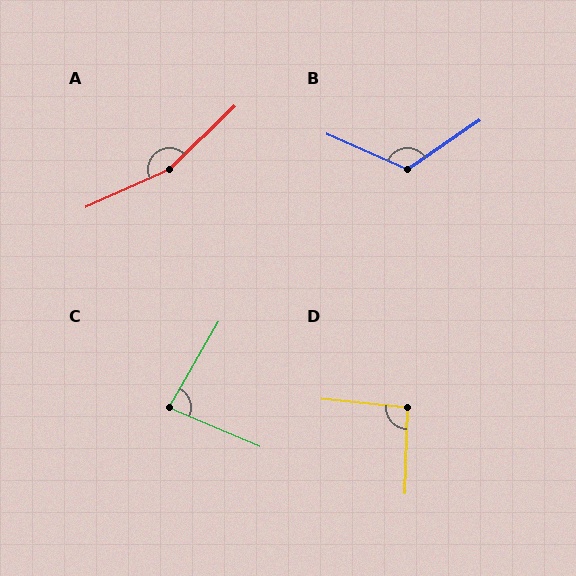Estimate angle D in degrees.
Approximately 94 degrees.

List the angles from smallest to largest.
C (82°), D (94°), B (122°), A (160°).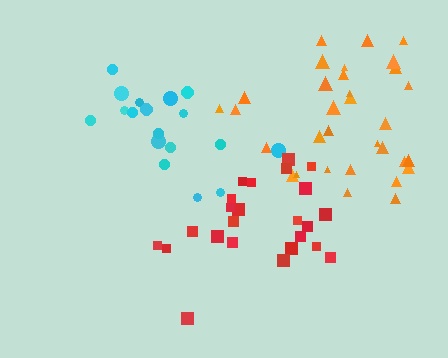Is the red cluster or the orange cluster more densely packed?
Red.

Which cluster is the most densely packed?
Red.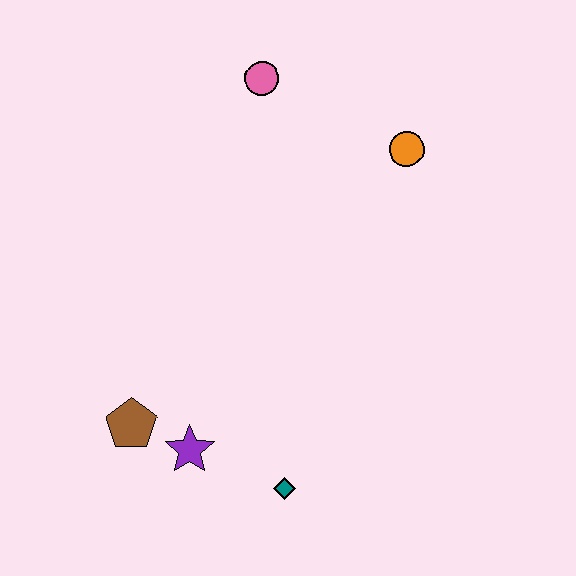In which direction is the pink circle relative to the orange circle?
The pink circle is to the left of the orange circle.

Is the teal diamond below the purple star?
Yes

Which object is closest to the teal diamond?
The purple star is closest to the teal diamond.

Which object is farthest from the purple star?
The pink circle is farthest from the purple star.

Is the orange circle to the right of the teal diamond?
Yes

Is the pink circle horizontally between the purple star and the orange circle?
Yes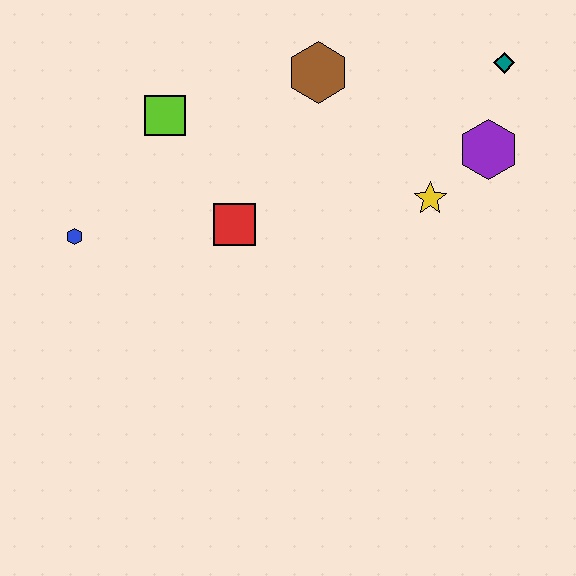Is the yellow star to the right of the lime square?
Yes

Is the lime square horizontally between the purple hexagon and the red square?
No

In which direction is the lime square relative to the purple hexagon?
The lime square is to the left of the purple hexagon.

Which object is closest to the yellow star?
The purple hexagon is closest to the yellow star.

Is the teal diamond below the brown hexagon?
No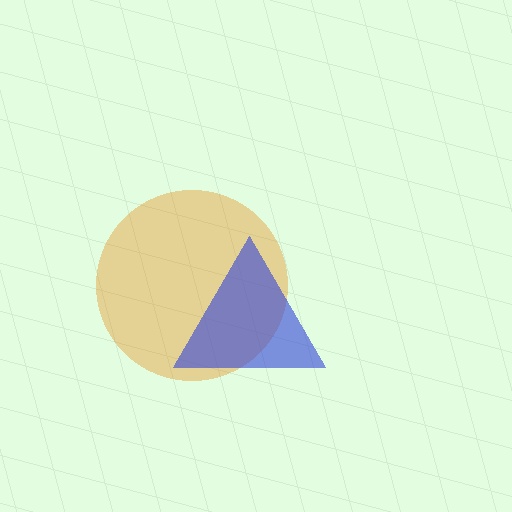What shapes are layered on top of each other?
The layered shapes are: an orange circle, a blue triangle.